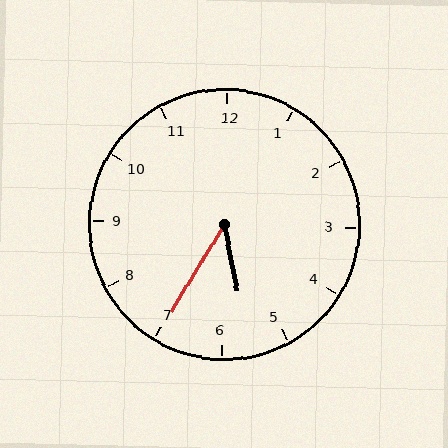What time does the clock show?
5:35.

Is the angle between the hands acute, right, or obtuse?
It is acute.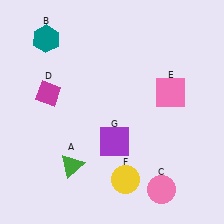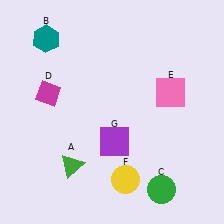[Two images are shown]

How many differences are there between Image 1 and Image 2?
There is 1 difference between the two images.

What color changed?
The circle (C) changed from pink in Image 1 to green in Image 2.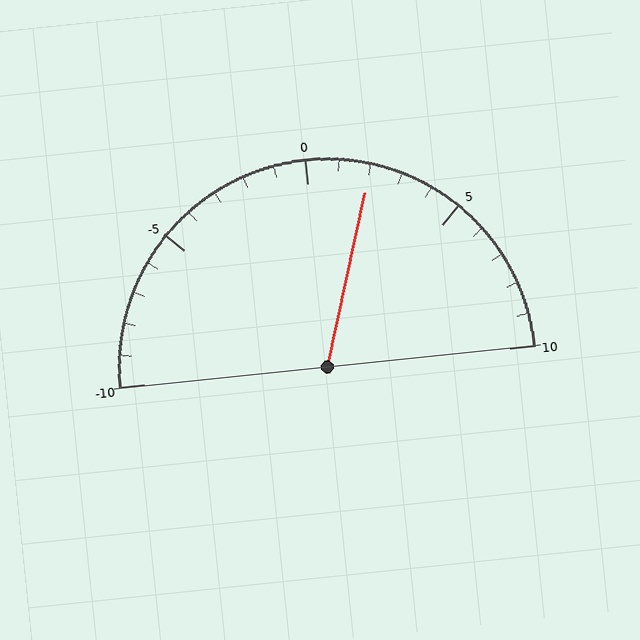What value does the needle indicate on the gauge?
The needle indicates approximately 2.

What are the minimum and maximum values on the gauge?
The gauge ranges from -10 to 10.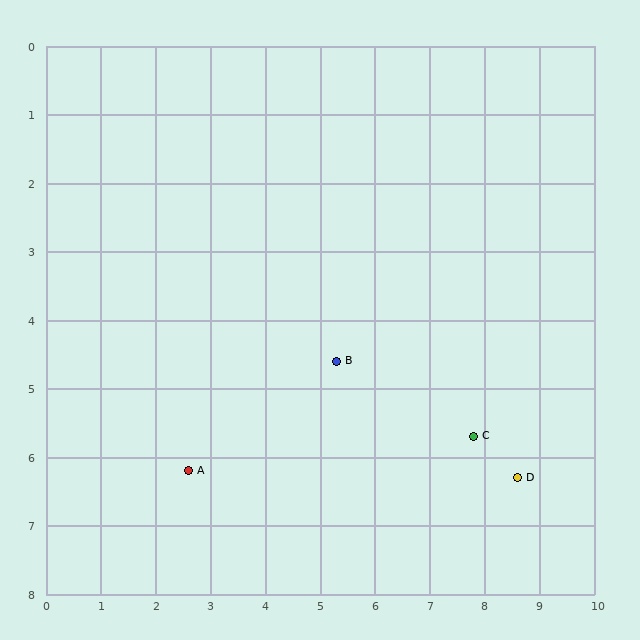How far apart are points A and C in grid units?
Points A and C are about 5.2 grid units apart.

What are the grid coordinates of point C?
Point C is at approximately (7.8, 5.7).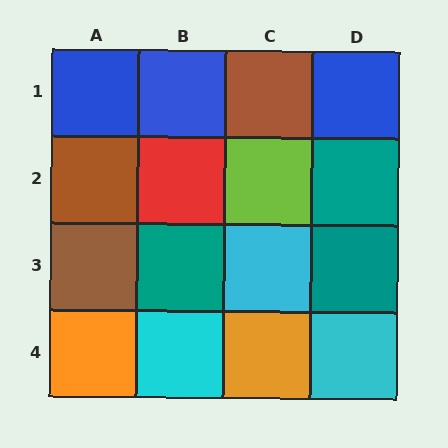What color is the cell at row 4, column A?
Orange.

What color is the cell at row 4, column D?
Cyan.